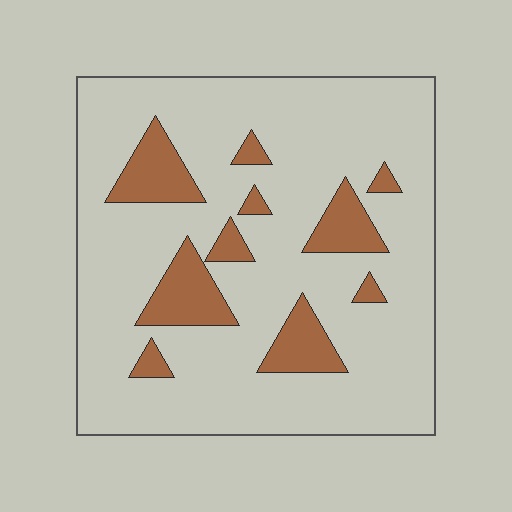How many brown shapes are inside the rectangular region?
10.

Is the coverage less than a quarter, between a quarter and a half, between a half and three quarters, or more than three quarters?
Less than a quarter.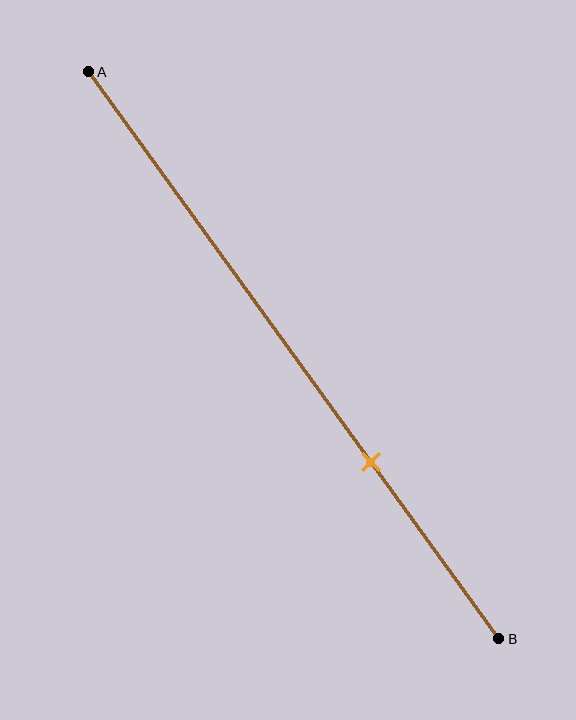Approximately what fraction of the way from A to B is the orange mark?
The orange mark is approximately 70% of the way from A to B.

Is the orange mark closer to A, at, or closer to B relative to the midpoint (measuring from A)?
The orange mark is closer to point B than the midpoint of segment AB.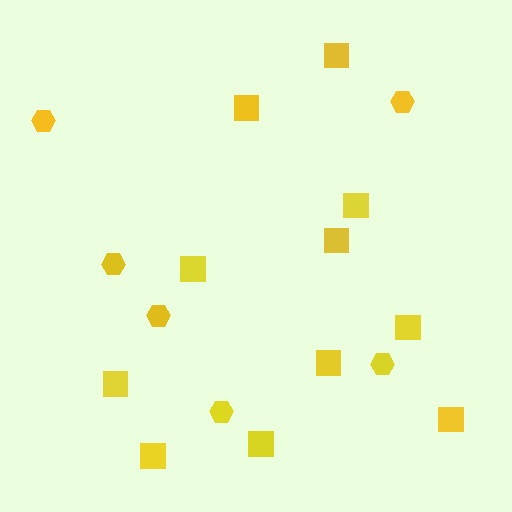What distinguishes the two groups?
There are 2 groups: one group of squares (11) and one group of hexagons (6).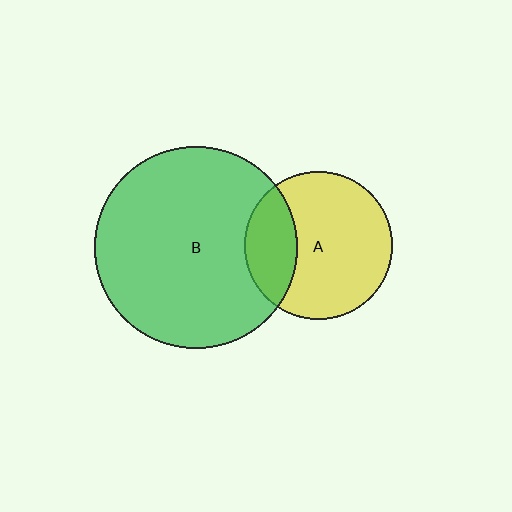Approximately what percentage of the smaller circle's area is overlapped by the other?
Approximately 25%.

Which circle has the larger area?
Circle B (green).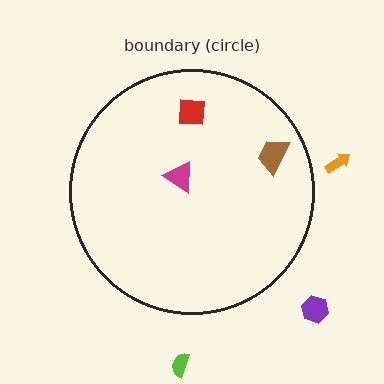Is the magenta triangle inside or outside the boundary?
Inside.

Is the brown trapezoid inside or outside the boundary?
Inside.